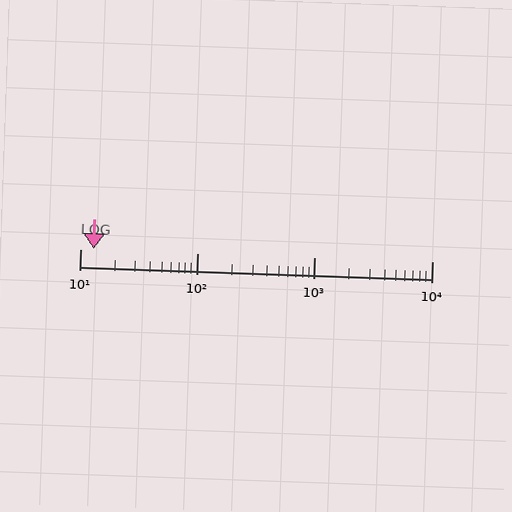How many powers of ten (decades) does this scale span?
The scale spans 3 decades, from 10 to 10000.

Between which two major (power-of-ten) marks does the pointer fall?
The pointer is between 10 and 100.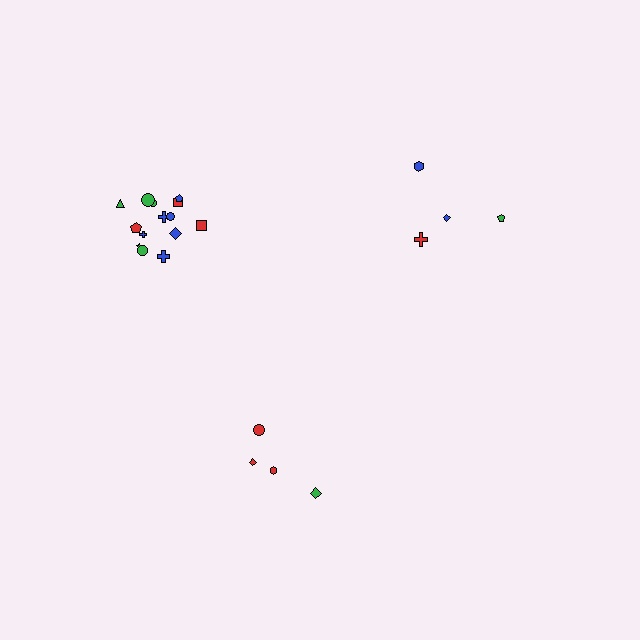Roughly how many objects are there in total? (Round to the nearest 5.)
Roughly 25 objects in total.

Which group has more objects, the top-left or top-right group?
The top-left group.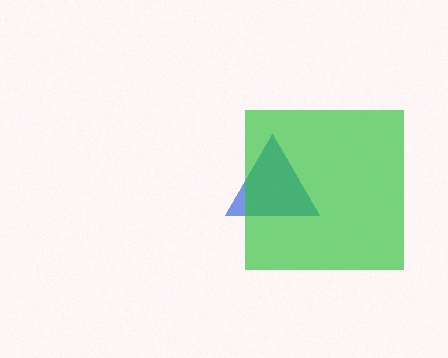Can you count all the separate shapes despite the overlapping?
Yes, there are 2 separate shapes.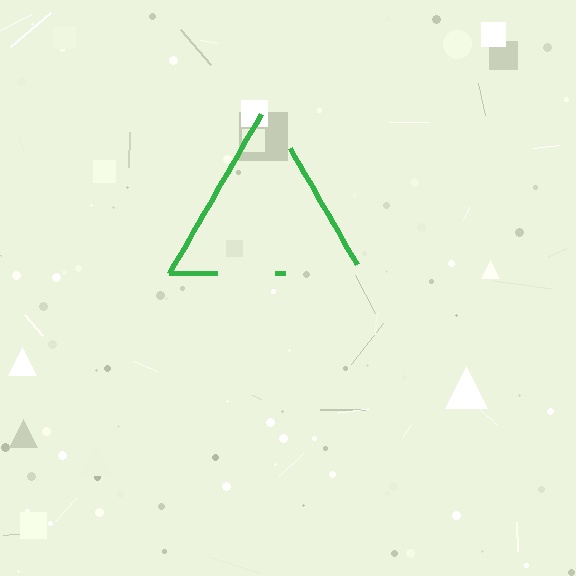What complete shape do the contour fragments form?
The contour fragments form a triangle.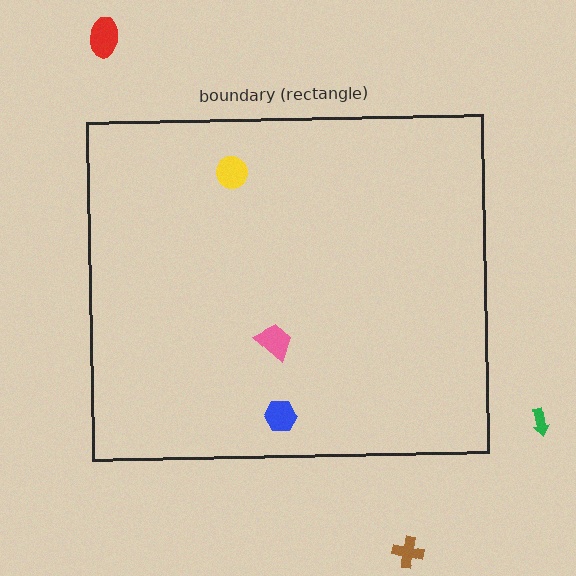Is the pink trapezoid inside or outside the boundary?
Inside.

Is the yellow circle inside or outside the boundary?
Inside.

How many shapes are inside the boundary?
3 inside, 3 outside.